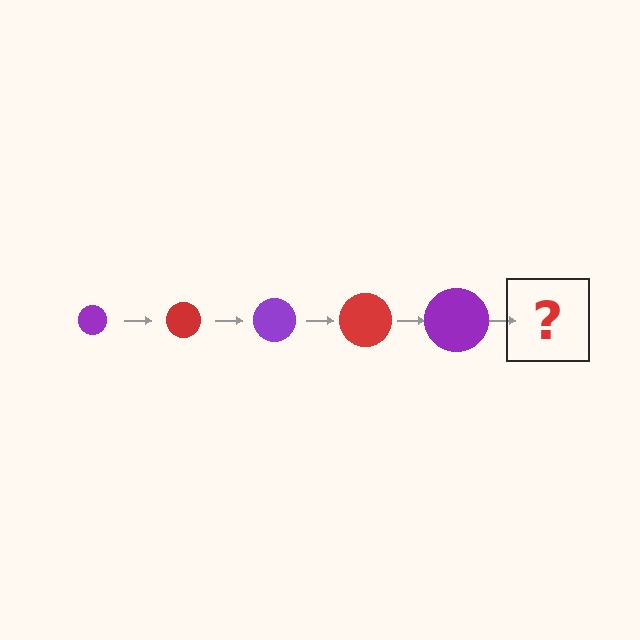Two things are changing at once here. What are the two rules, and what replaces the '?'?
The two rules are that the circle grows larger each step and the color cycles through purple and red. The '?' should be a red circle, larger than the previous one.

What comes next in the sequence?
The next element should be a red circle, larger than the previous one.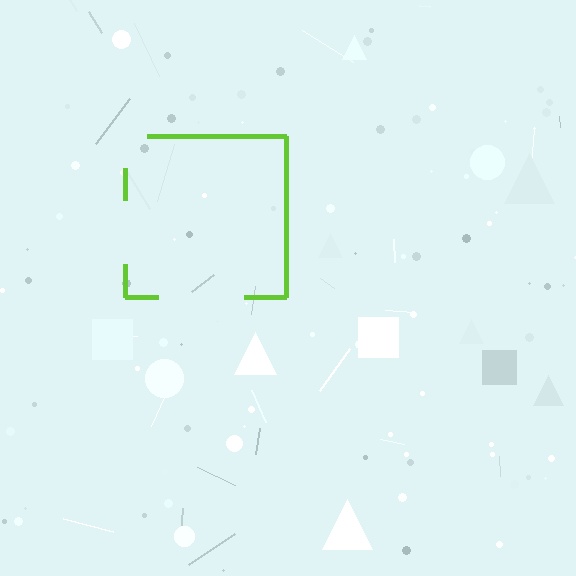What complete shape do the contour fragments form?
The contour fragments form a square.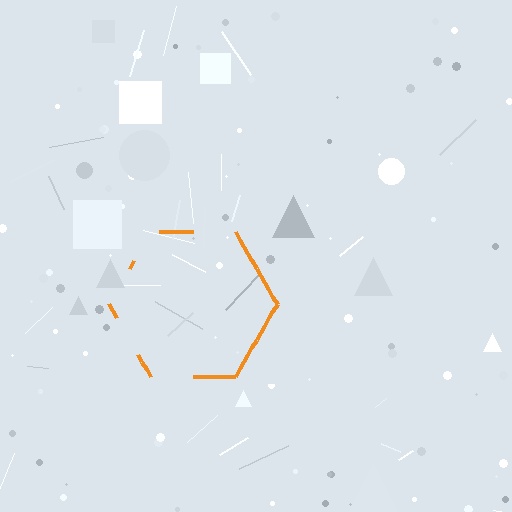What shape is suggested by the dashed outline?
The dashed outline suggests a hexagon.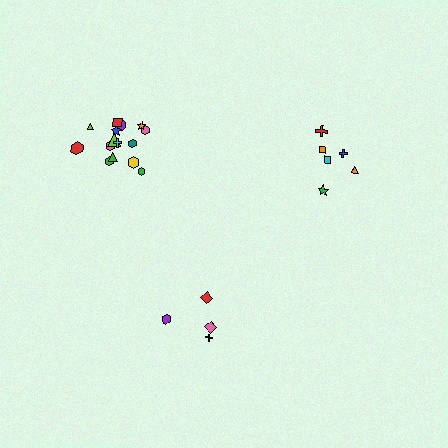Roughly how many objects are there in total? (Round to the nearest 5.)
Roughly 25 objects in total.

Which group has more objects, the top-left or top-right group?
The top-left group.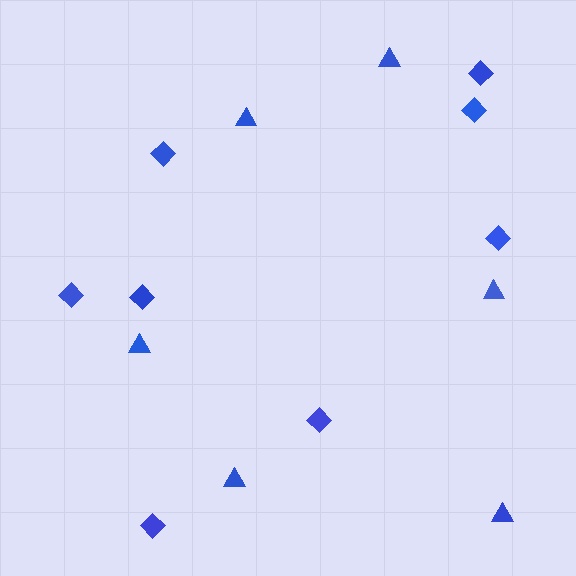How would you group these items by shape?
There are 2 groups: one group of triangles (6) and one group of diamonds (8).